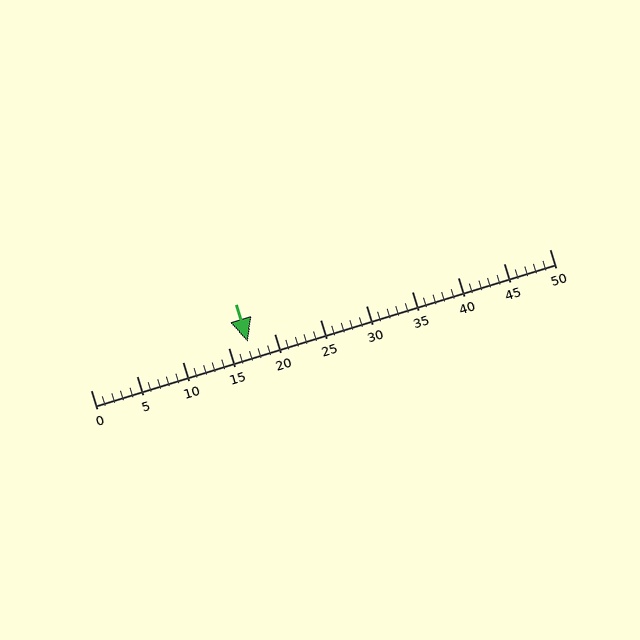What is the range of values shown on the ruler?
The ruler shows values from 0 to 50.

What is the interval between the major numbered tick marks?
The major tick marks are spaced 5 units apart.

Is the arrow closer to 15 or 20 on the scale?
The arrow is closer to 15.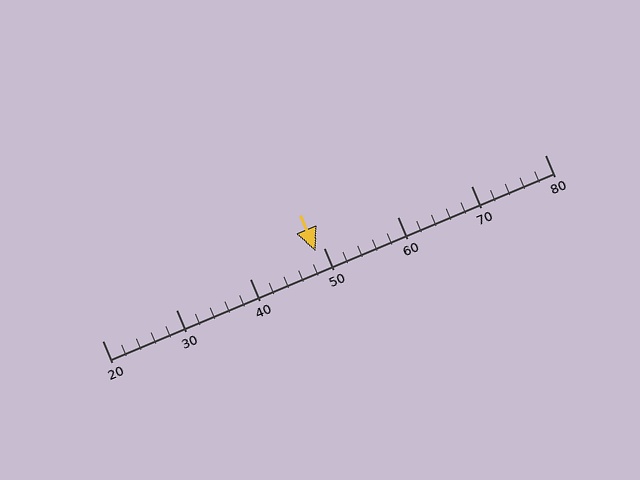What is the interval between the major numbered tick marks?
The major tick marks are spaced 10 units apart.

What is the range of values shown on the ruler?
The ruler shows values from 20 to 80.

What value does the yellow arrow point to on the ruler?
The yellow arrow points to approximately 49.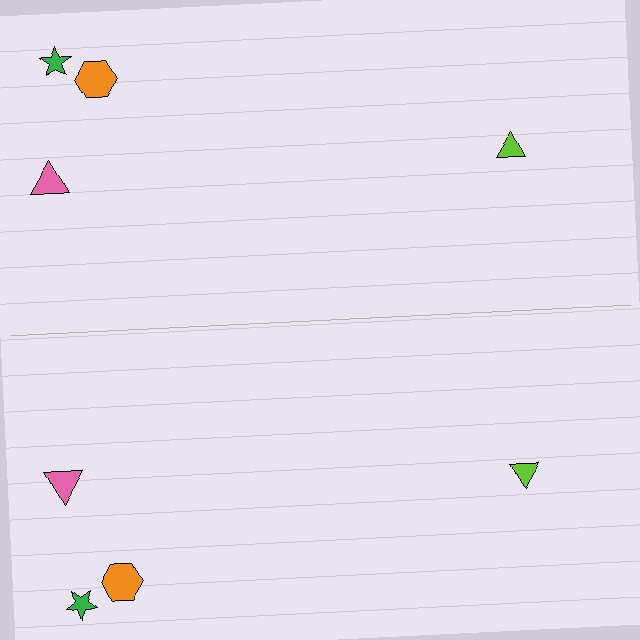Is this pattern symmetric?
Yes, this pattern has bilateral (reflection) symmetry.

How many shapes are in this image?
There are 8 shapes in this image.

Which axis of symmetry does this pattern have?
The pattern has a horizontal axis of symmetry running through the center of the image.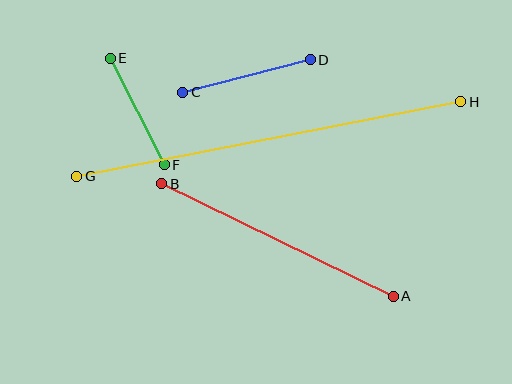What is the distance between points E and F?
The distance is approximately 119 pixels.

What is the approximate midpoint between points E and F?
The midpoint is at approximately (137, 112) pixels.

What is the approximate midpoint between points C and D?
The midpoint is at approximately (246, 76) pixels.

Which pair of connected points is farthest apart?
Points G and H are farthest apart.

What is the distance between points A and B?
The distance is approximately 257 pixels.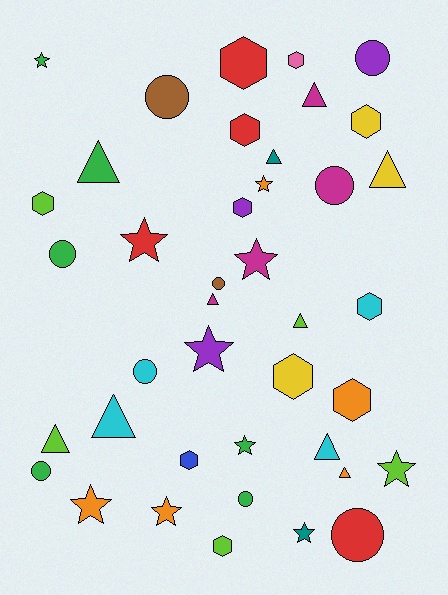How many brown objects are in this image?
There are 2 brown objects.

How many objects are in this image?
There are 40 objects.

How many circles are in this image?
There are 9 circles.